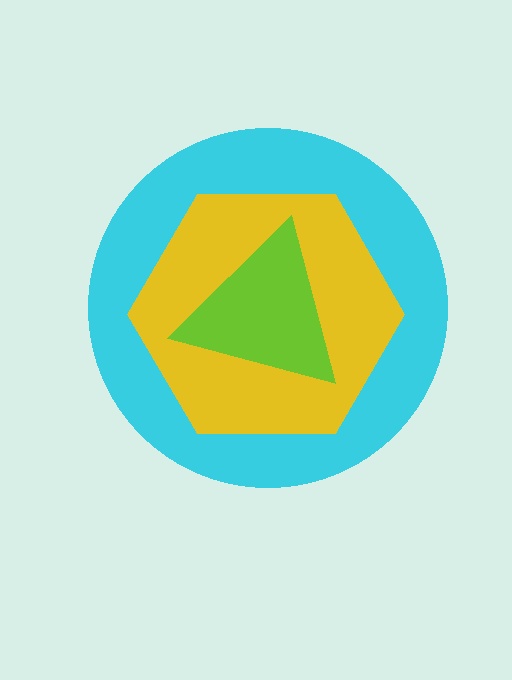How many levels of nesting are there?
3.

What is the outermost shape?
The cyan circle.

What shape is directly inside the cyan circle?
The yellow hexagon.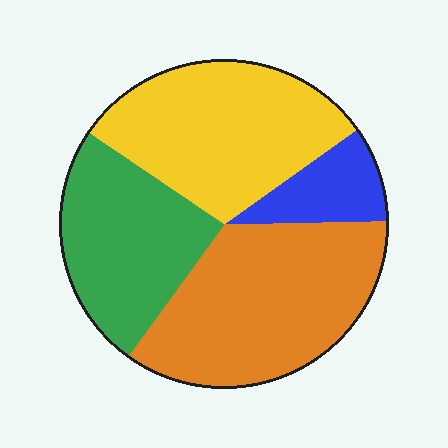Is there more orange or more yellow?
Orange.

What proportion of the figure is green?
Green takes up about one quarter (1/4) of the figure.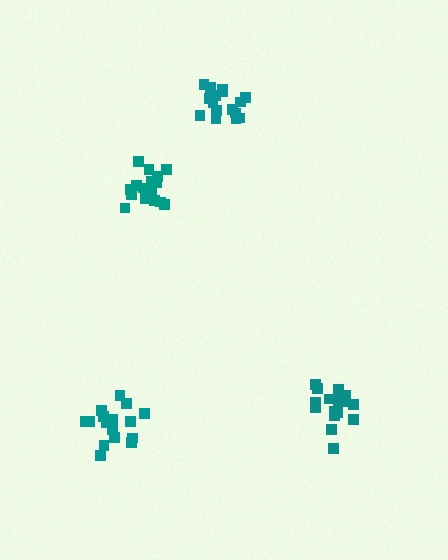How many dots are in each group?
Group 1: 19 dots, Group 2: 17 dots, Group 3: 17 dots, Group 4: 17 dots (70 total).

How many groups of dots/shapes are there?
There are 4 groups.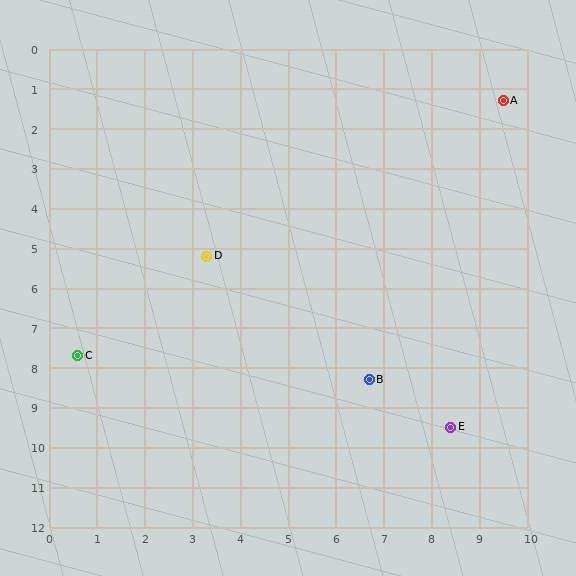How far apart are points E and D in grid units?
Points E and D are about 6.7 grid units apart.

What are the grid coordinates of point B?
Point B is at approximately (6.7, 8.3).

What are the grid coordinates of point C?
Point C is at approximately (0.6, 7.7).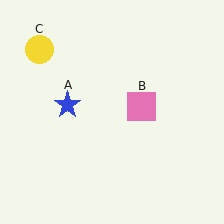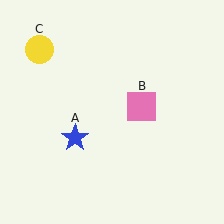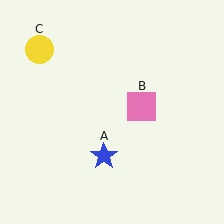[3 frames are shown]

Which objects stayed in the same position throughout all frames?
Pink square (object B) and yellow circle (object C) remained stationary.